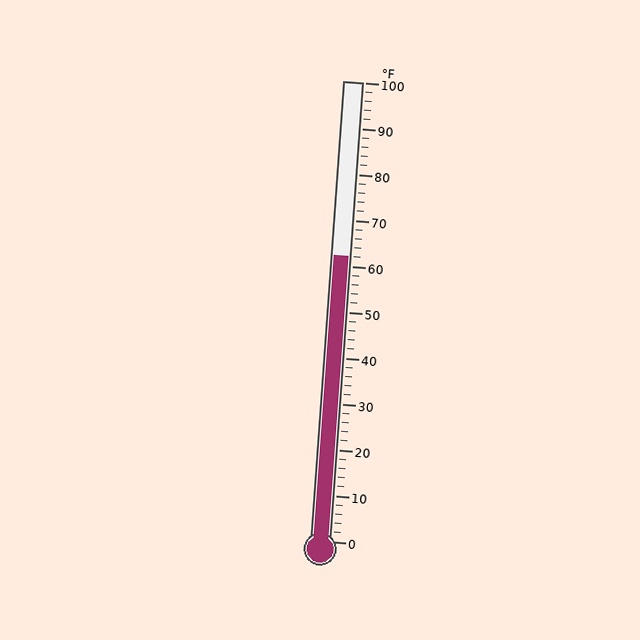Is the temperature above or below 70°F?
The temperature is below 70°F.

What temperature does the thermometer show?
The thermometer shows approximately 62°F.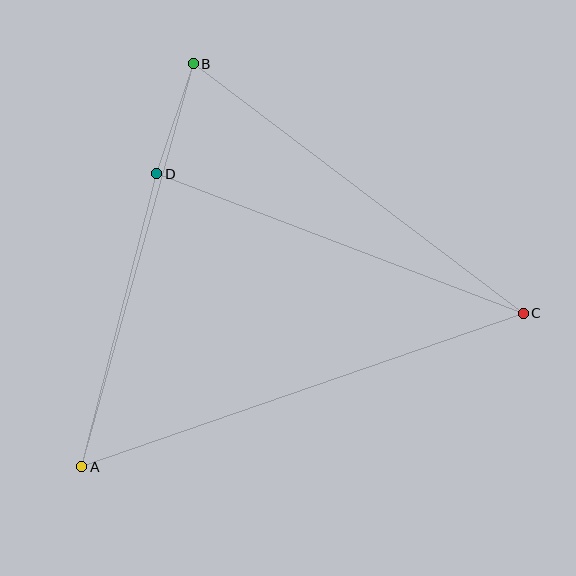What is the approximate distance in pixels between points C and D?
The distance between C and D is approximately 392 pixels.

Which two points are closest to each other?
Points B and D are closest to each other.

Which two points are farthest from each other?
Points A and C are farthest from each other.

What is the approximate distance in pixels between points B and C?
The distance between B and C is approximately 414 pixels.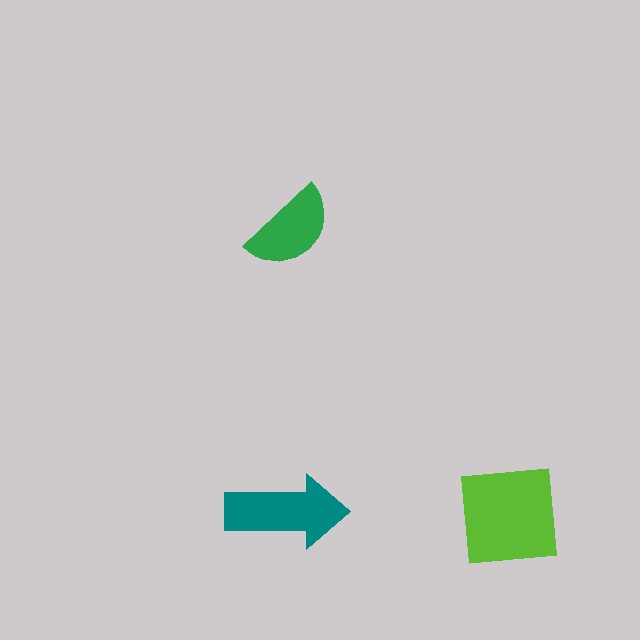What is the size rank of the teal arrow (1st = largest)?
2nd.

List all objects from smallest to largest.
The green semicircle, the teal arrow, the lime square.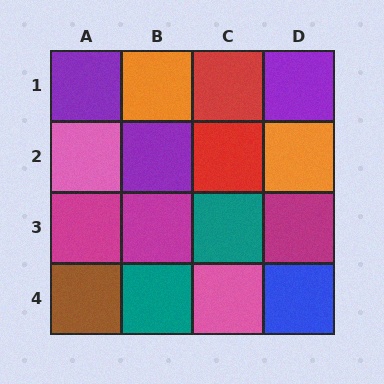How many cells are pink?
2 cells are pink.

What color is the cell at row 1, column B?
Orange.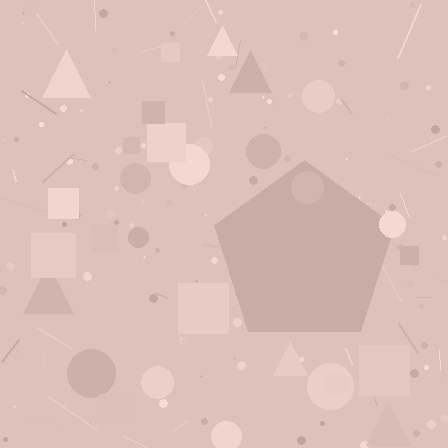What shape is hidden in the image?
A pentagon is hidden in the image.